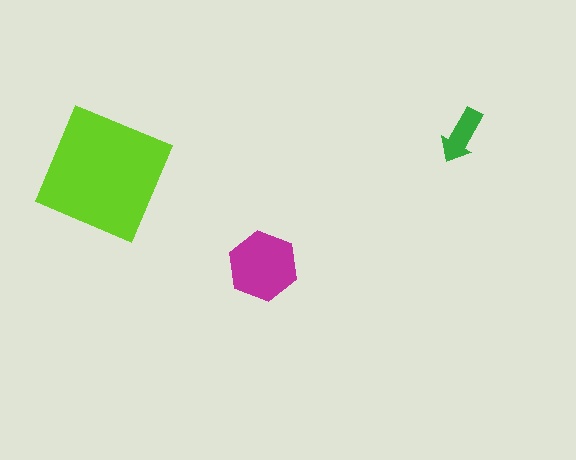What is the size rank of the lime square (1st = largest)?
1st.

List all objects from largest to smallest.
The lime square, the magenta hexagon, the green arrow.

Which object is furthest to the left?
The lime square is leftmost.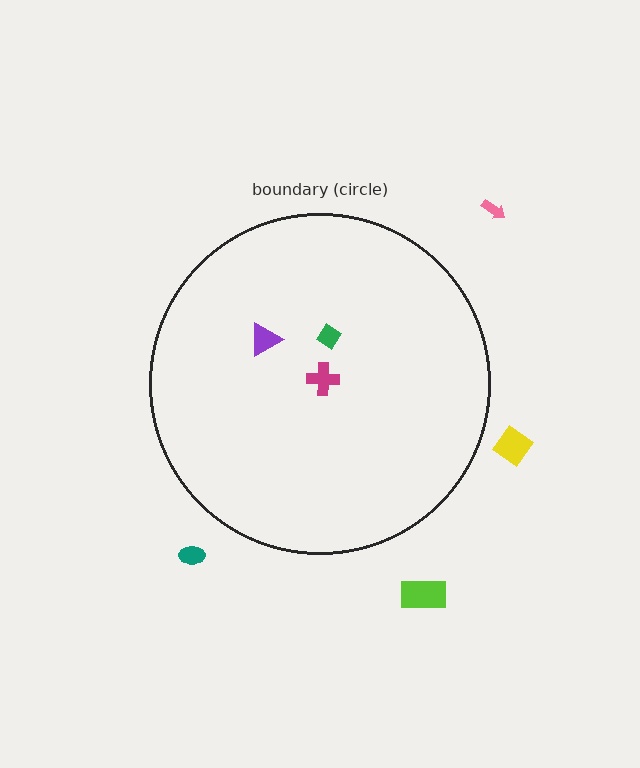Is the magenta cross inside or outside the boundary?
Inside.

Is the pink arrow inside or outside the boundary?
Outside.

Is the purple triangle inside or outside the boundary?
Inside.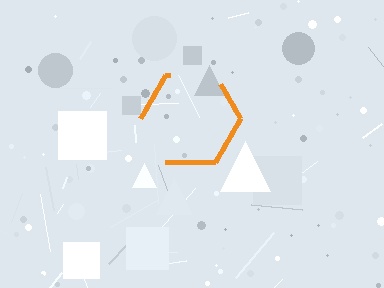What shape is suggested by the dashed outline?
The dashed outline suggests a hexagon.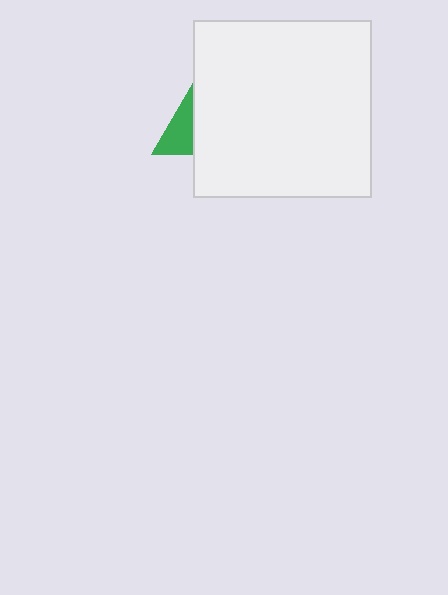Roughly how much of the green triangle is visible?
A small part of it is visible (roughly 42%).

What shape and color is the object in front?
The object in front is a white square.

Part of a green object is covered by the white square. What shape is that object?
It is a triangle.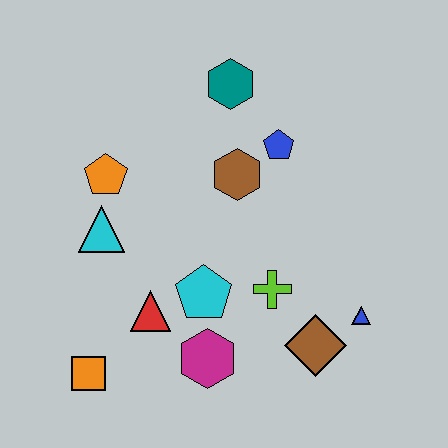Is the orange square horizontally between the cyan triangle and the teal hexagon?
No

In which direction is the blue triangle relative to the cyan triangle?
The blue triangle is to the right of the cyan triangle.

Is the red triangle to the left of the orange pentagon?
No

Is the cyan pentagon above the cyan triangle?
No